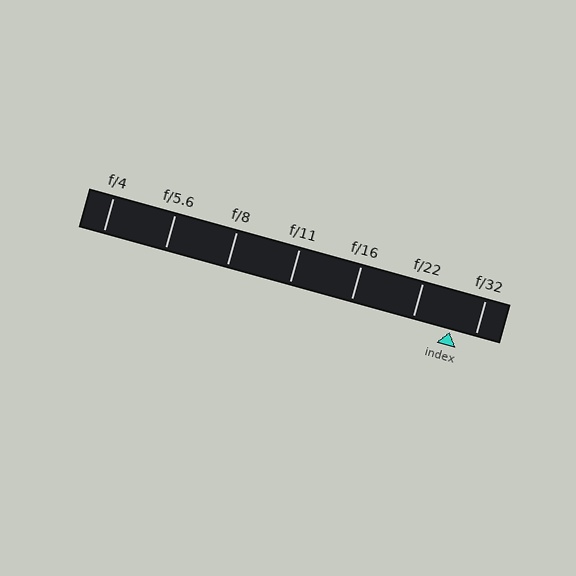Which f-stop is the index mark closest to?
The index mark is closest to f/32.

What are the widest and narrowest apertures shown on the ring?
The widest aperture shown is f/4 and the narrowest is f/32.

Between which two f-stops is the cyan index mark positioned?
The index mark is between f/22 and f/32.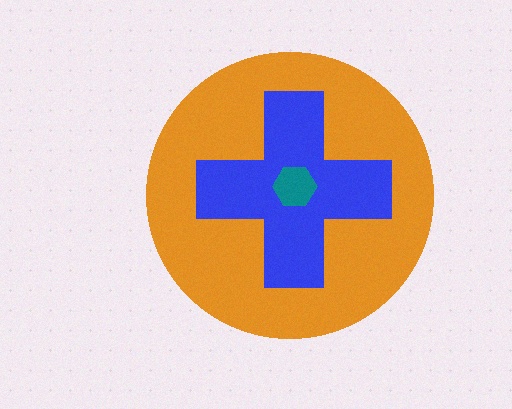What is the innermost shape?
The teal hexagon.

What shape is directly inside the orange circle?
The blue cross.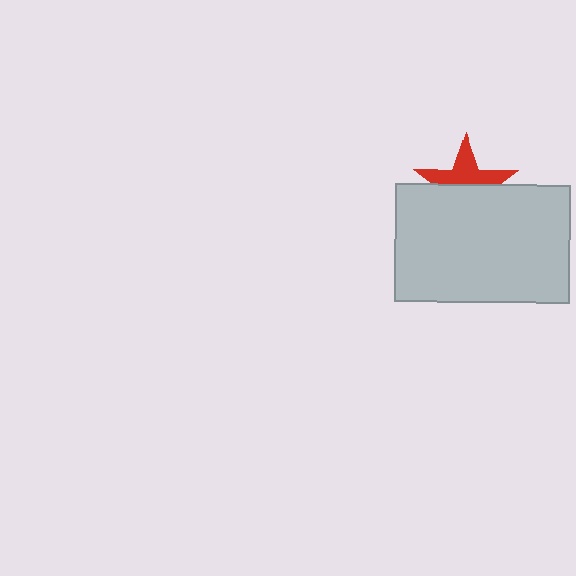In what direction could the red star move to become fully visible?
The red star could move up. That would shift it out from behind the light gray rectangle entirely.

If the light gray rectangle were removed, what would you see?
You would see the complete red star.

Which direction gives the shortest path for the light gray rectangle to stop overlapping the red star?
Moving down gives the shortest separation.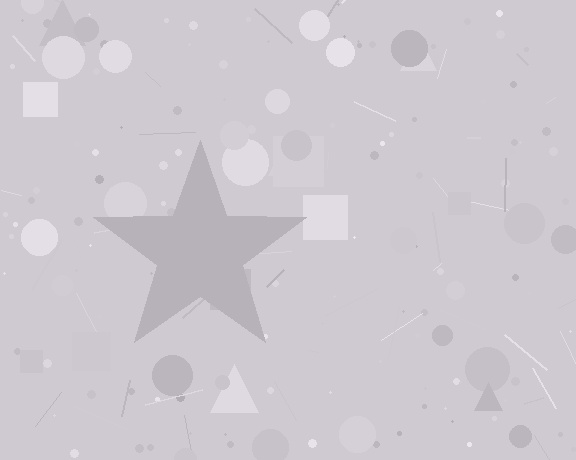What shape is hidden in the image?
A star is hidden in the image.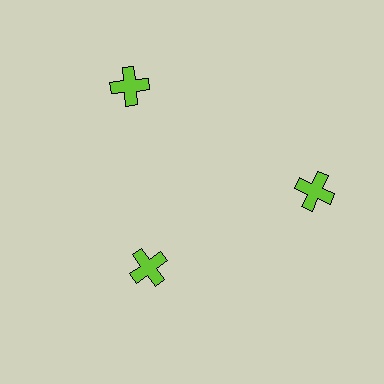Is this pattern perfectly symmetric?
No. The 3 lime crosses are arranged in a ring, but one element near the 7 o'clock position is pulled inward toward the center, breaking the 3-fold rotational symmetry.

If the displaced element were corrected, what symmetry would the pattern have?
It would have 3-fold rotational symmetry — the pattern would map onto itself every 120 degrees.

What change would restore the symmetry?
The symmetry would be restored by moving it outward, back onto the ring so that all 3 crosses sit at equal angles and equal distance from the center.